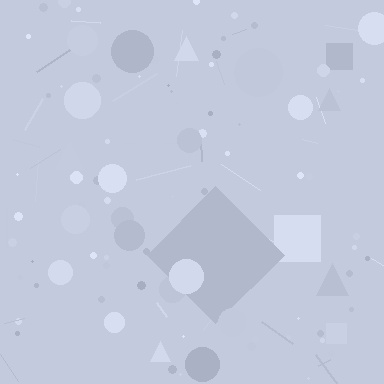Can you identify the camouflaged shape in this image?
The camouflaged shape is a diamond.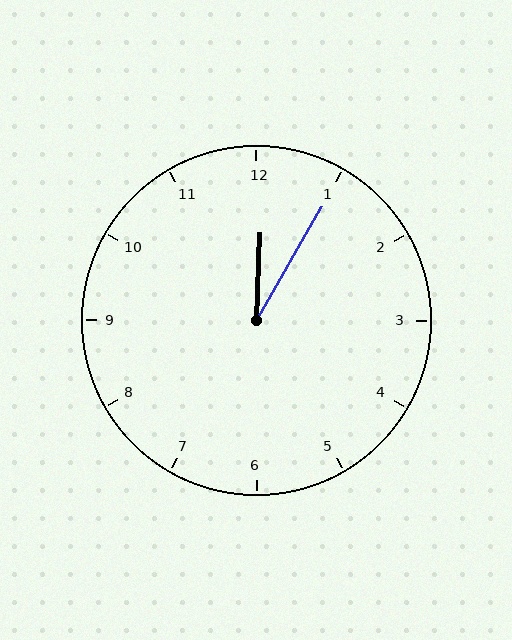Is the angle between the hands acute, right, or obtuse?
It is acute.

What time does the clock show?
12:05.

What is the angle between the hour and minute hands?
Approximately 28 degrees.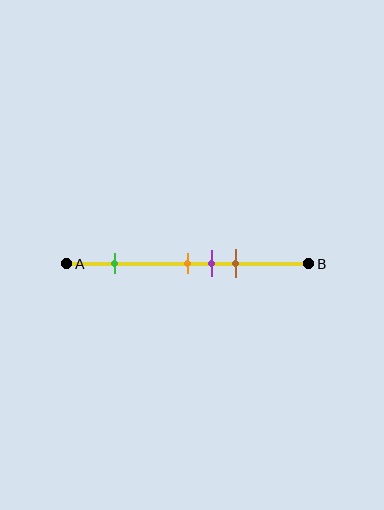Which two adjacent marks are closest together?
The orange and purple marks are the closest adjacent pair.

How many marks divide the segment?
There are 4 marks dividing the segment.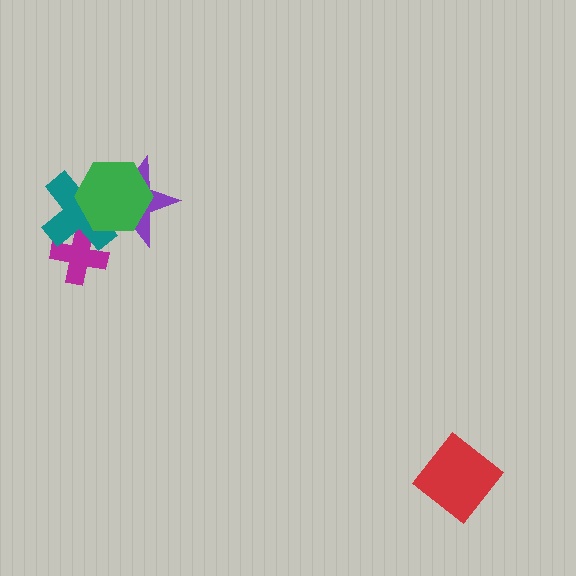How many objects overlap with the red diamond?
0 objects overlap with the red diamond.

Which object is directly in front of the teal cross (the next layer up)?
The purple star is directly in front of the teal cross.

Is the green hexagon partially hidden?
No, no other shape covers it.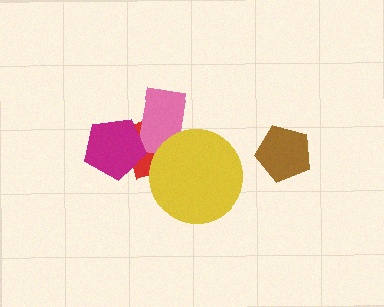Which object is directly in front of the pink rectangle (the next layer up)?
The yellow circle is directly in front of the pink rectangle.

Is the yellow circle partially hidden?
No, no other shape covers it.